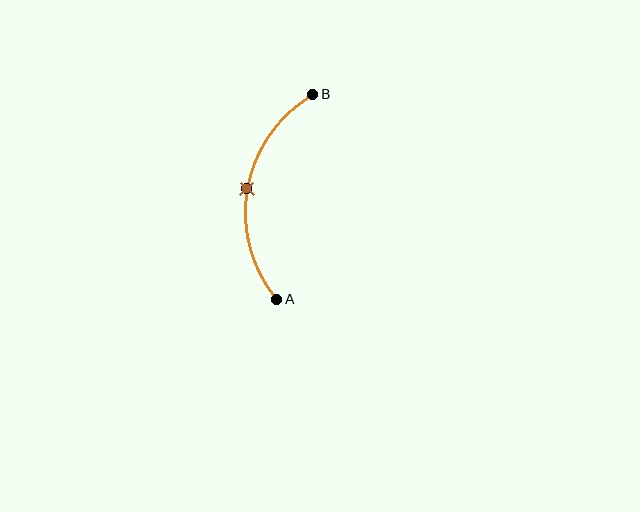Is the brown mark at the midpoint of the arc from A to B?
Yes. The brown mark lies on the arc at equal arc-length from both A and B — it is the arc midpoint.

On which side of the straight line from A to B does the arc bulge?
The arc bulges to the left of the straight line connecting A and B.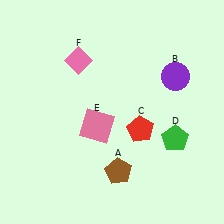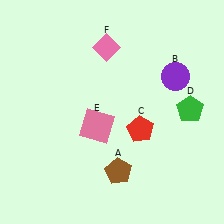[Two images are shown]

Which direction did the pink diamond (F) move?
The pink diamond (F) moved right.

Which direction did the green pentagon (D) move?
The green pentagon (D) moved up.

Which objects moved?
The objects that moved are: the green pentagon (D), the pink diamond (F).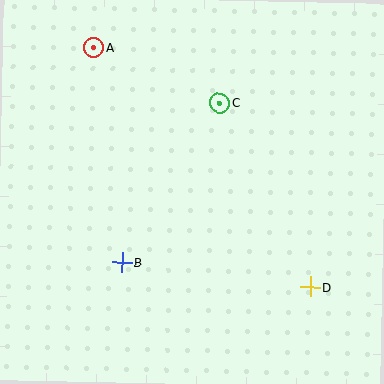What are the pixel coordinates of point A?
Point A is at (94, 48).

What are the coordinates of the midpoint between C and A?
The midpoint between C and A is at (157, 75).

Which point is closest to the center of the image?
Point C at (219, 103) is closest to the center.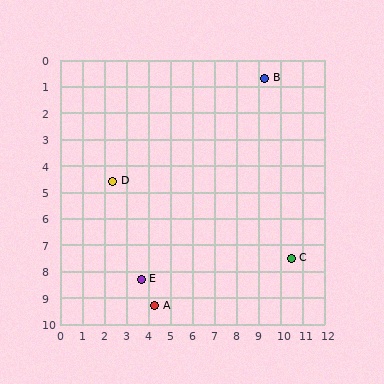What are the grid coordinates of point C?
Point C is at approximately (10.5, 7.5).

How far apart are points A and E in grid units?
Points A and E are about 1.2 grid units apart.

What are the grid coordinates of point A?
Point A is at approximately (4.3, 9.3).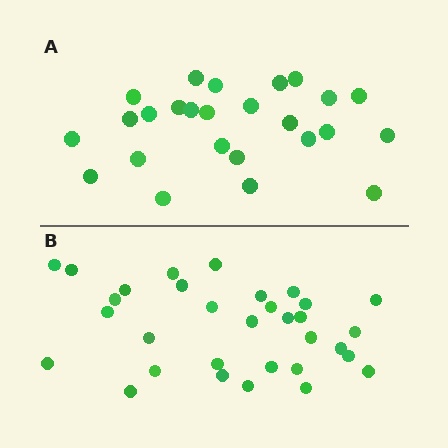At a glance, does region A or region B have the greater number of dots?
Region B (the bottom region) has more dots.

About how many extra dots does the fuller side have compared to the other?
Region B has roughly 8 or so more dots than region A.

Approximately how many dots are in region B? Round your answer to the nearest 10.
About 30 dots. (The exact count is 32, which rounds to 30.)